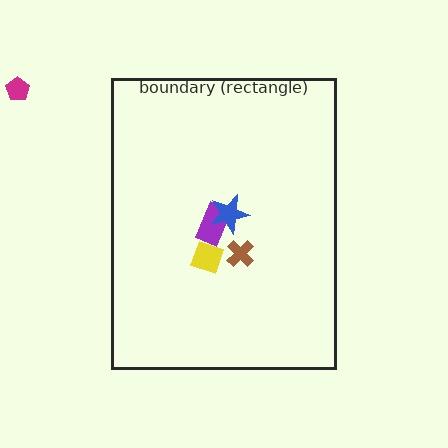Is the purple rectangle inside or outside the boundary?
Inside.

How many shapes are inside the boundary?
4 inside, 1 outside.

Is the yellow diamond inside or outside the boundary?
Inside.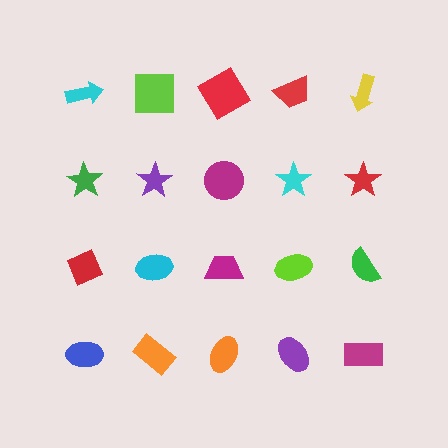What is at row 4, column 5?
A magenta rectangle.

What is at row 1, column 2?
A lime square.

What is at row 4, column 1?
A blue ellipse.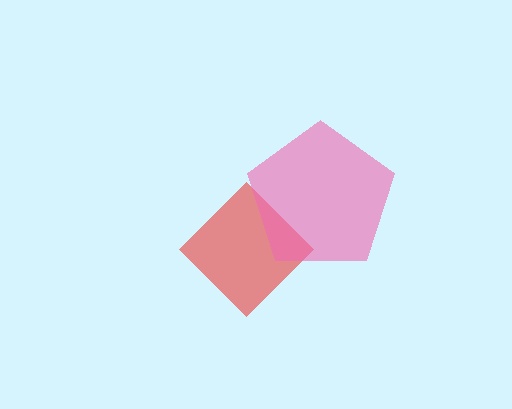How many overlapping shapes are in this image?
There are 2 overlapping shapes in the image.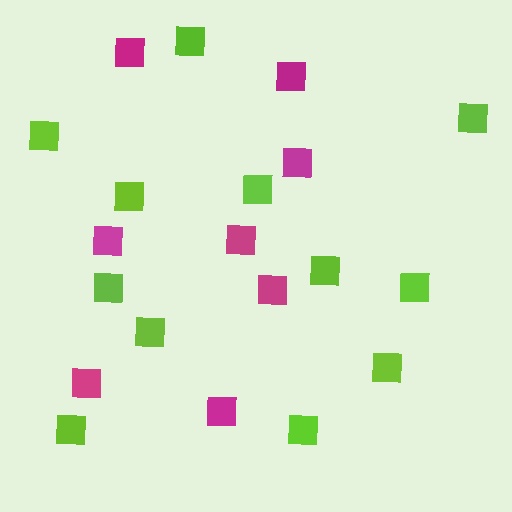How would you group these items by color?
There are 2 groups: one group of magenta squares (8) and one group of lime squares (12).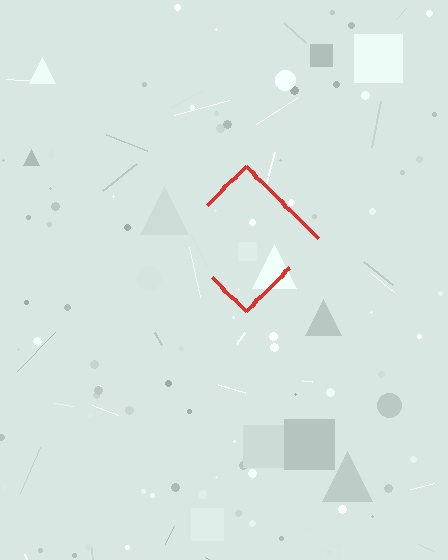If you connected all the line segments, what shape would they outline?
They would outline a diamond.